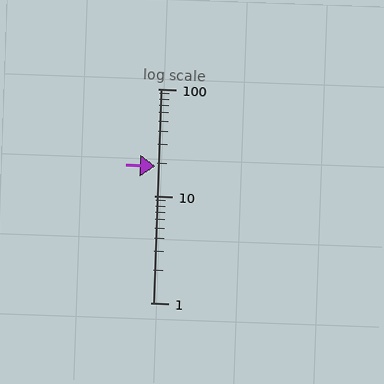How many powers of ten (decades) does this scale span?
The scale spans 2 decades, from 1 to 100.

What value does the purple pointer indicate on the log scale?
The pointer indicates approximately 19.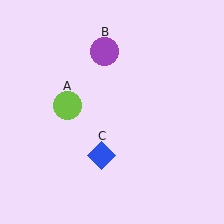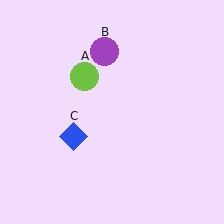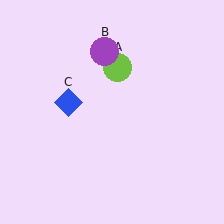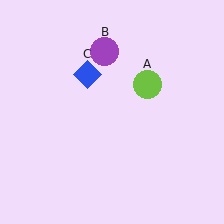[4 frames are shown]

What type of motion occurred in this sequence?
The lime circle (object A), blue diamond (object C) rotated clockwise around the center of the scene.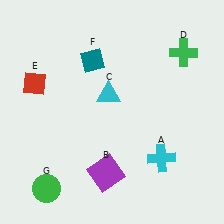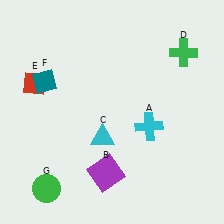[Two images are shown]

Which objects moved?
The objects that moved are: the cyan cross (A), the cyan triangle (C), the teal diamond (F).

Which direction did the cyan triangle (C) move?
The cyan triangle (C) moved down.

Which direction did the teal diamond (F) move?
The teal diamond (F) moved left.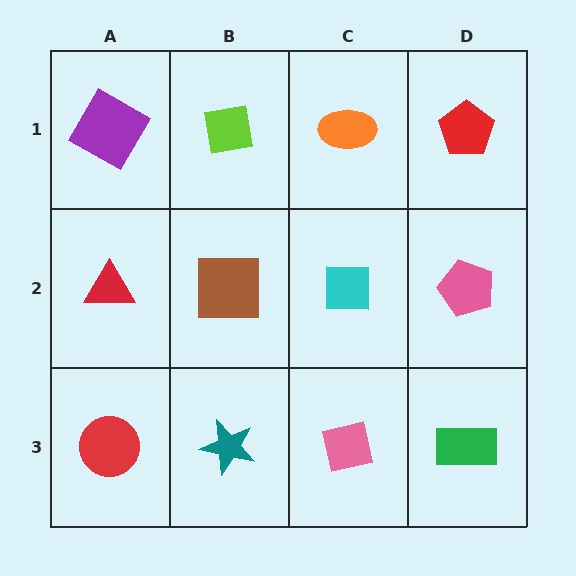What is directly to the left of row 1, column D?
An orange ellipse.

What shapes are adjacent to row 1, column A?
A red triangle (row 2, column A), a lime square (row 1, column B).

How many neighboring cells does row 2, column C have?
4.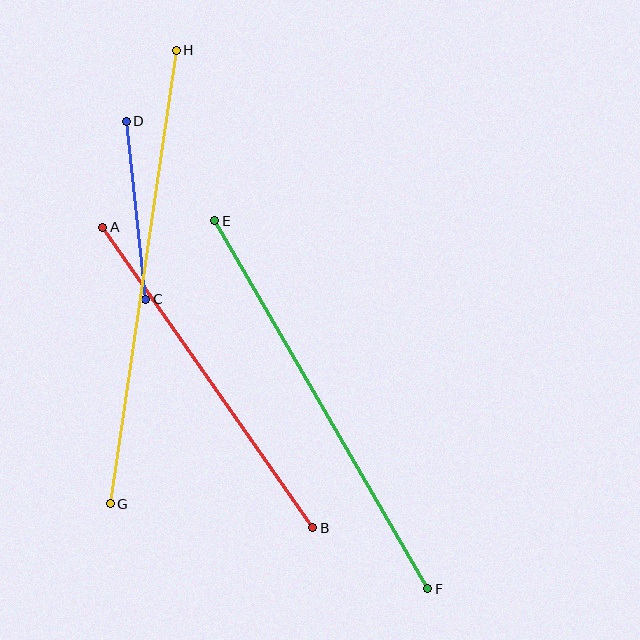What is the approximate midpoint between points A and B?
The midpoint is at approximately (208, 377) pixels.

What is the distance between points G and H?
The distance is approximately 458 pixels.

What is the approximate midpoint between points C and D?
The midpoint is at approximately (136, 210) pixels.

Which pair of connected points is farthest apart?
Points G and H are farthest apart.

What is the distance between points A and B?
The distance is approximately 367 pixels.